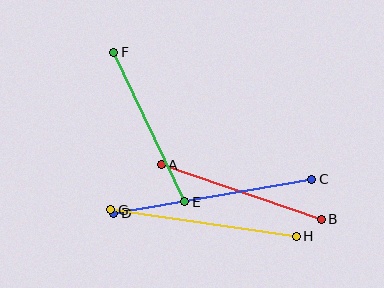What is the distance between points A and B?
The distance is approximately 169 pixels.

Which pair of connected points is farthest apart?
Points C and D are farthest apart.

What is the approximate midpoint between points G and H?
The midpoint is at approximately (203, 223) pixels.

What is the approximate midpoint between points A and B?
The midpoint is at approximately (241, 192) pixels.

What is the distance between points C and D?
The distance is approximately 201 pixels.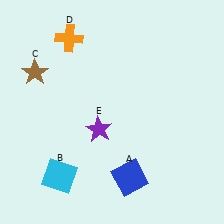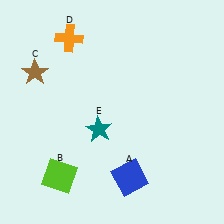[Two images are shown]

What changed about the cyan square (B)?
In Image 1, B is cyan. In Image 2, it changed to lime.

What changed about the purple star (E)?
In Image 1, E is purple. In Image 2, it changed to teal.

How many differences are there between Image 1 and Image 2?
There are 2 differences between the two images.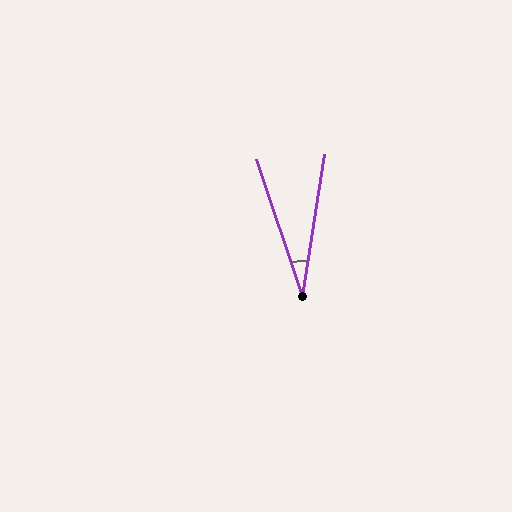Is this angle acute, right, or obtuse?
It is acute.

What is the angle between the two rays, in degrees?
Approximately 27 degrees.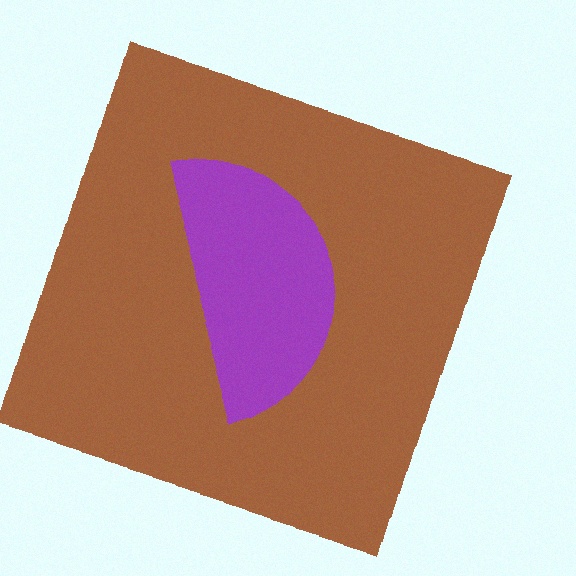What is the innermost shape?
The purple semicircle.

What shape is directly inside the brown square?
The purple semicircle.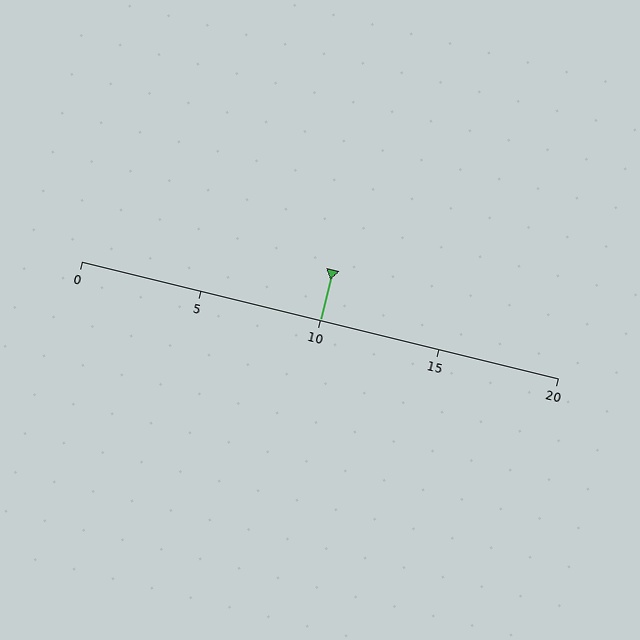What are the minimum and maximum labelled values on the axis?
The axis runs from 0 to 20.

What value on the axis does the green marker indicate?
The marker indicates approximately 10.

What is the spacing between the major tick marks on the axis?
The major ticks are spaced 5 apart.